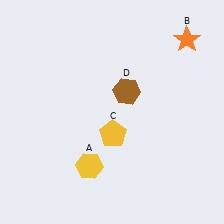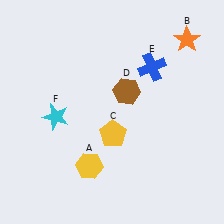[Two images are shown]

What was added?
A blue cross (E), a cyan star (F) were added in Image 2.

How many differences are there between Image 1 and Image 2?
There are 2 differences between the two images.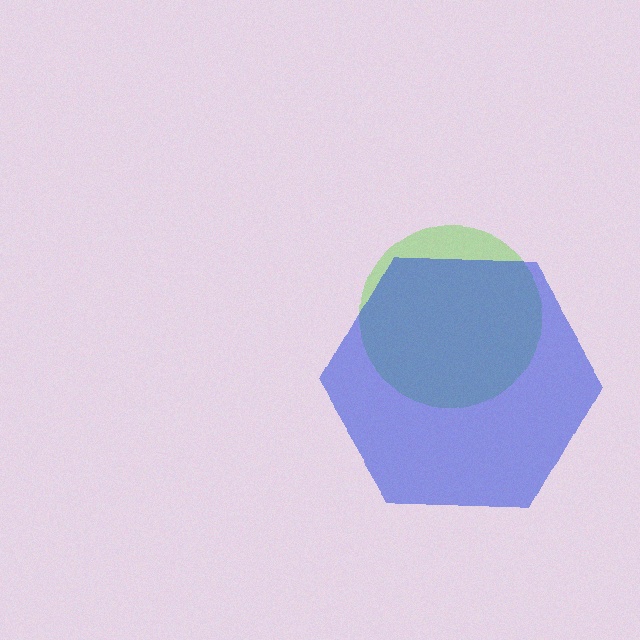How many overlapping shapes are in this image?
There are 2 overlapping shapes in the image.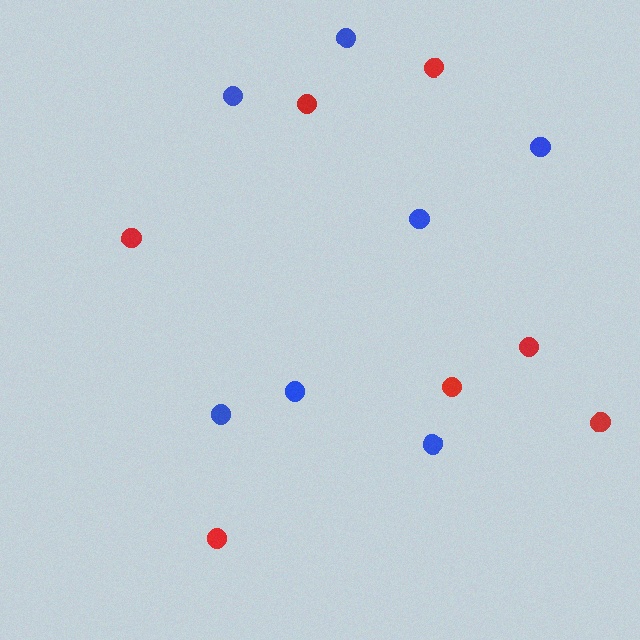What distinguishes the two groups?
There are 2 groups: one group of red circles (7) and one group of blue circles (7).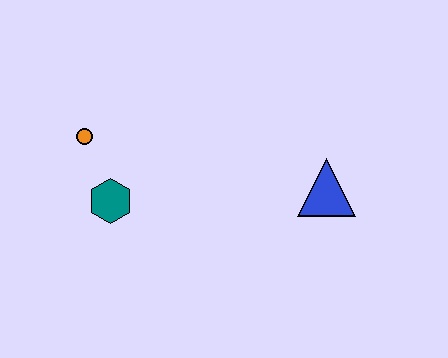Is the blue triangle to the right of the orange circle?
Yes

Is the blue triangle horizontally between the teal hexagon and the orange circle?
No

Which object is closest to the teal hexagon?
The orange circle is closest to the teal hexagon.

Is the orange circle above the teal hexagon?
Yes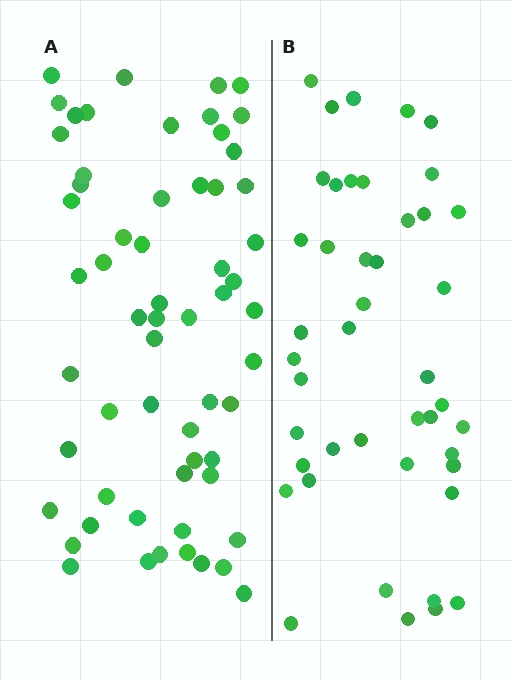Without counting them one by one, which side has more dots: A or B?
Region A (the left region) has more dots.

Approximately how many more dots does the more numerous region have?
Region A has approximately 15 more dots than region B.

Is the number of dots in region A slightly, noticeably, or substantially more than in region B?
Region A has noticeably more, but not dramatically so. The ratio is roughly 1.4 to 1.